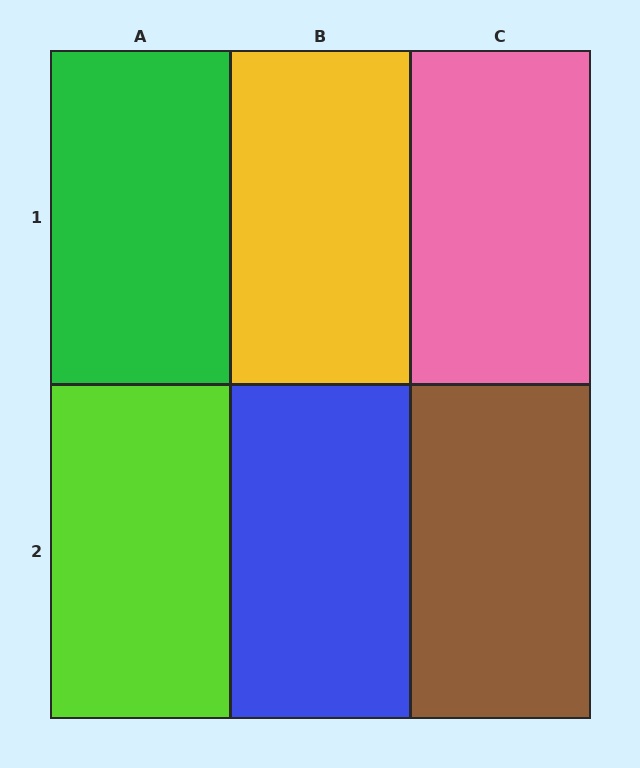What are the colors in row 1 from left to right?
Green, yellow, pink.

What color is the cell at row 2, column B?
Blue.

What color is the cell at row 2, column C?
Brown.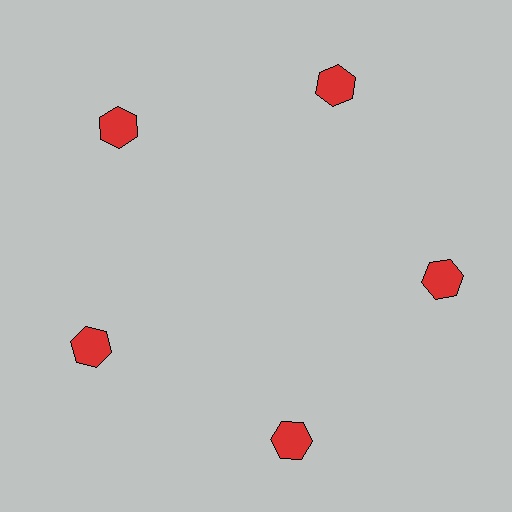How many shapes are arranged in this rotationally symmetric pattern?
There are 5 shapes, arranged in 5 groups of 1.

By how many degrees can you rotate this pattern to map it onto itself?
The pattern maps onto itself every 72 degrees of rotation.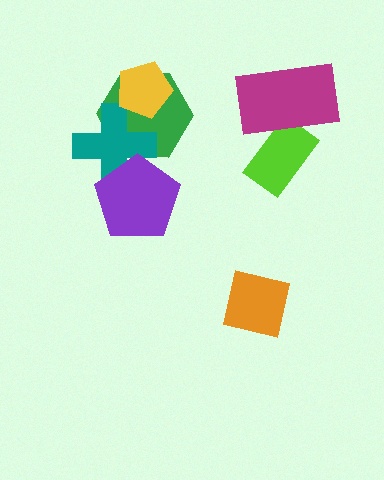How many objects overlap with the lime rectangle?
1 object overlaps with the lime rectangle.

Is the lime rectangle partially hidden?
Yes, it is partially covered by another shape.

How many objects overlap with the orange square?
0 objects overlap with the orange square.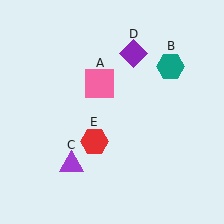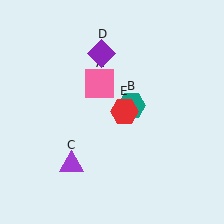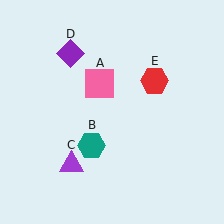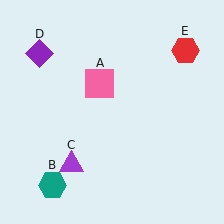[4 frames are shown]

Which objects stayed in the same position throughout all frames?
Pink square (object A) and purple triangle (object C) remained stationary.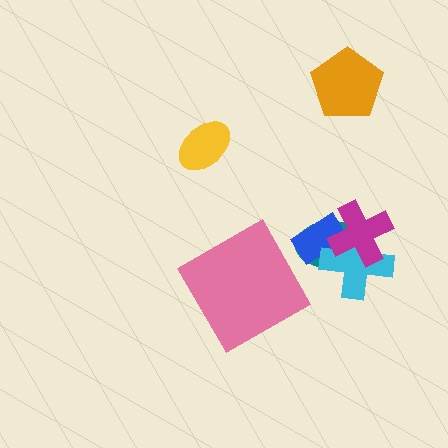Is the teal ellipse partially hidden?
Yes, it is partially covered by another shape.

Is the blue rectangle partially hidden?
Yes, it is partially covered by another shape.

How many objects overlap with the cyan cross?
3 objects overlap with the cyan cross.